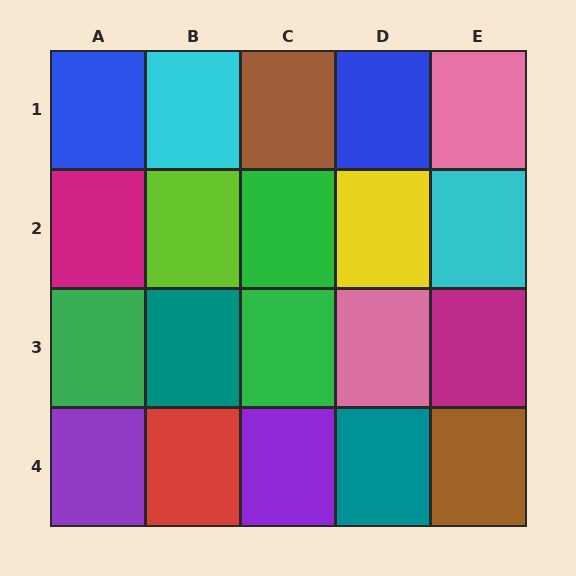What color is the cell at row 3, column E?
Magenta.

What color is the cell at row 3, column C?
Green.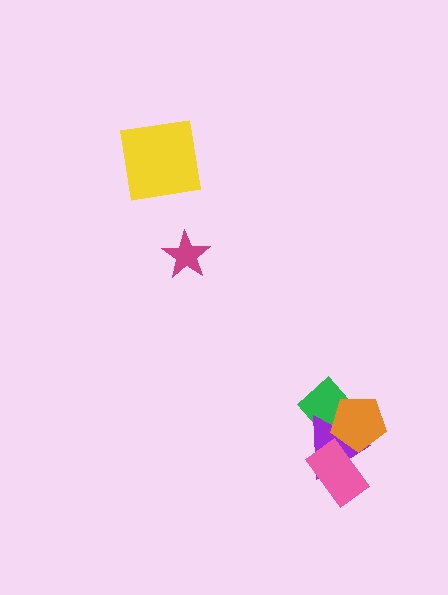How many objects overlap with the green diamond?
2 objects overlap with the green diamond.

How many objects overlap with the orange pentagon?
2 objects overlap with the orange pentagon.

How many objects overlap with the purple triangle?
3 objects overlap with the purple triangle.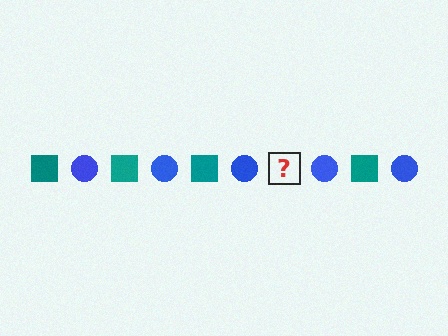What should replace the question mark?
The question mark should be replaced with a teal square.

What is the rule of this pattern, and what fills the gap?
The rule is that the pattern alternates between teal square and blue circle. The gap should be filled with a teal square.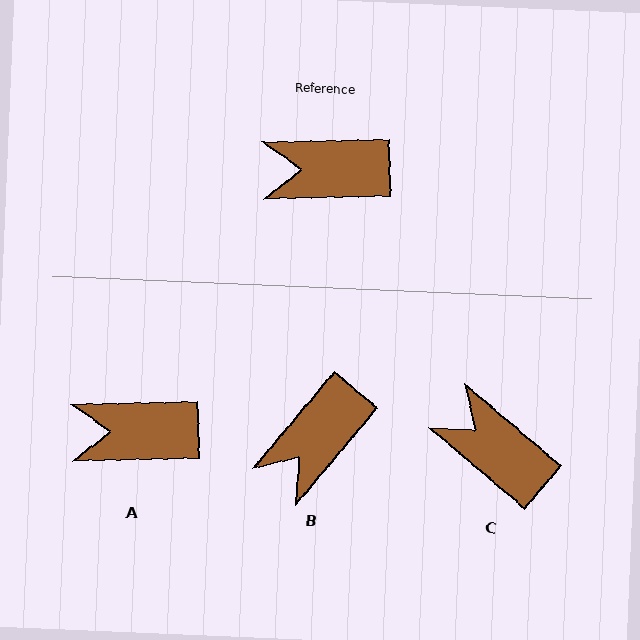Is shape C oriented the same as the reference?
No, it is off by about 42 degrees.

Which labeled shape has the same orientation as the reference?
A.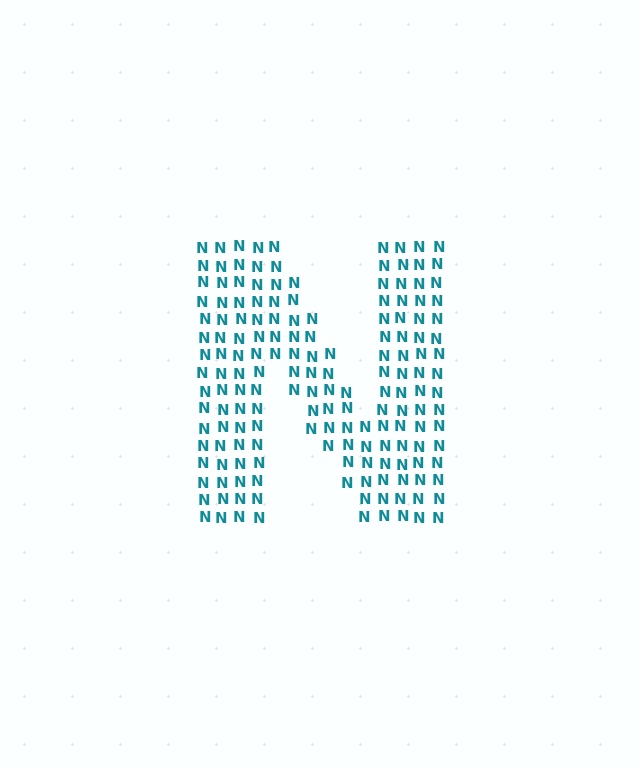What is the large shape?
The large shape is the letter N.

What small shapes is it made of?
It is made of small letter N's.